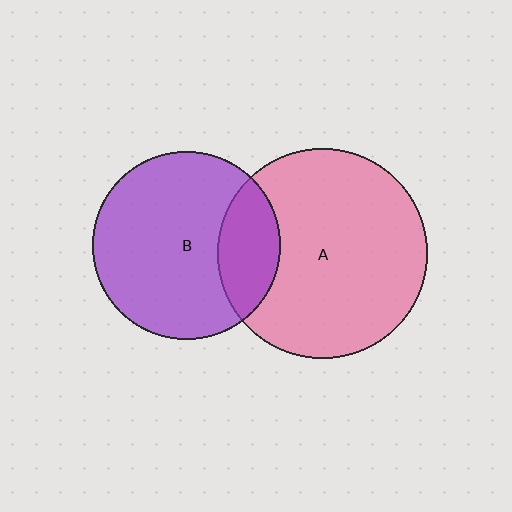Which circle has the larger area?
Circle A (pink).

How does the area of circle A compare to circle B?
Approximately 1.2 times.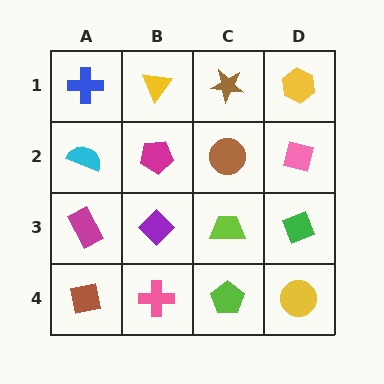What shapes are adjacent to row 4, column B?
A purple diamond (row 3, column B), a brown square (row 4, column A), a lime pentagon (row 4, column C).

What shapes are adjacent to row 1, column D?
A pink square (row 2, column D), a brown star (row 1, column C).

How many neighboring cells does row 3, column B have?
4.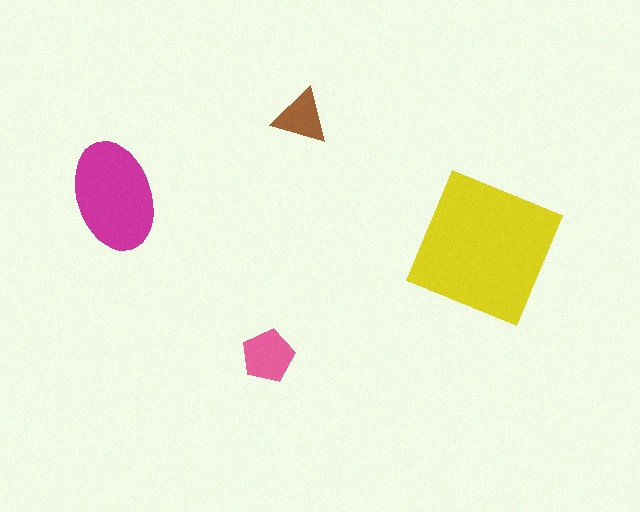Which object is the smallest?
The brown triangle.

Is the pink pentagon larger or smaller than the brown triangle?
Larger.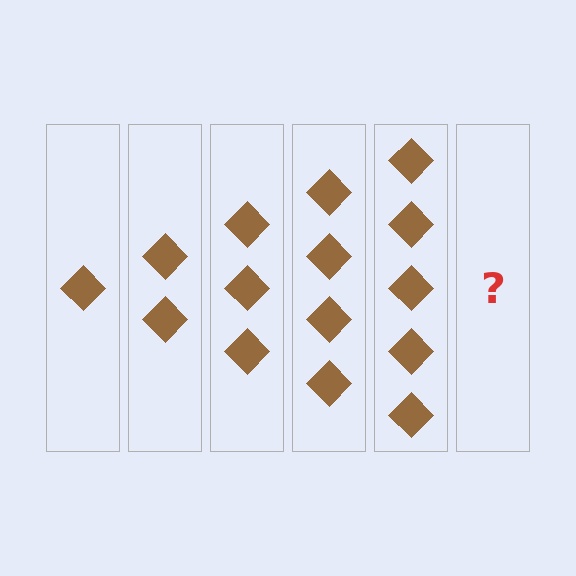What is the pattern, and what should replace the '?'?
The pattern is that each step adds one more diamond. The '?' should be 6 diamonds.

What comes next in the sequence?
The next element should be 6 diamonds.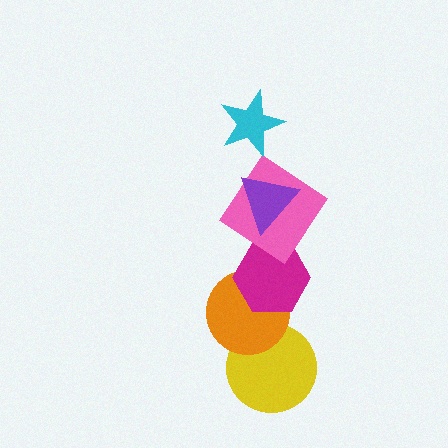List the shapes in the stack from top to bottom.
From top to bottom: the cyan star, the purple triangle, the pink diamond, the magenta hexagon, the orange circle, the yellow circle.